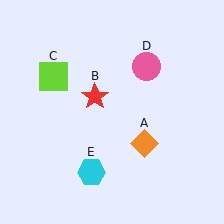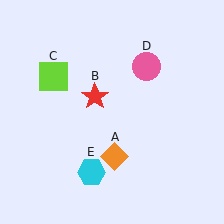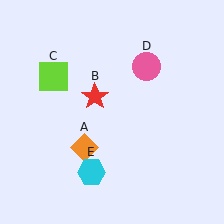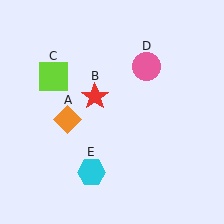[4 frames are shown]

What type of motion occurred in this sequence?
The orange diamond (object A) rotated clockwise around the center of the scene.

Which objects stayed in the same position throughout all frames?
Red star (object B) and lime square (object C) and pink circle (object D) and cyan hexagon (object E) remained stationary.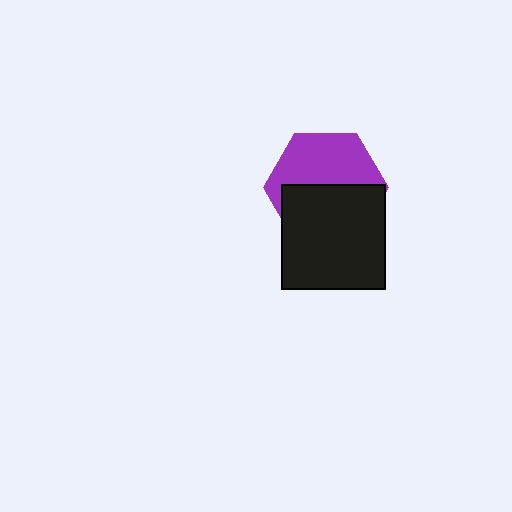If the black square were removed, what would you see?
You would see the complete purple hexagon.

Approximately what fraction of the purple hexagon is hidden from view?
Roughly 51% of the purple hexagon is hidden behind the black square.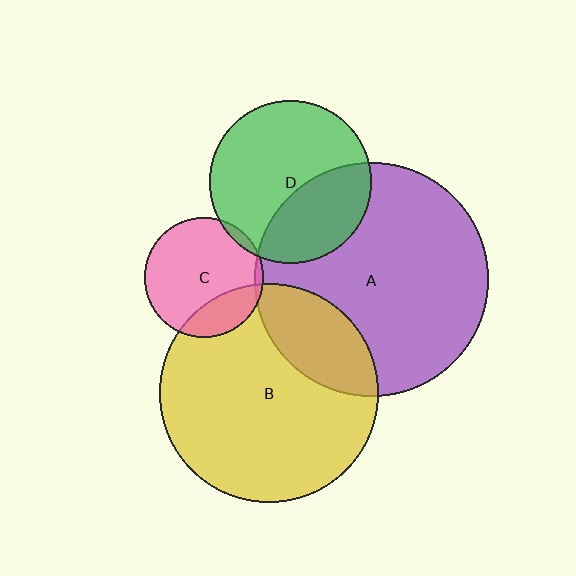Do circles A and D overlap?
Yes.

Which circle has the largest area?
Circle A (purple).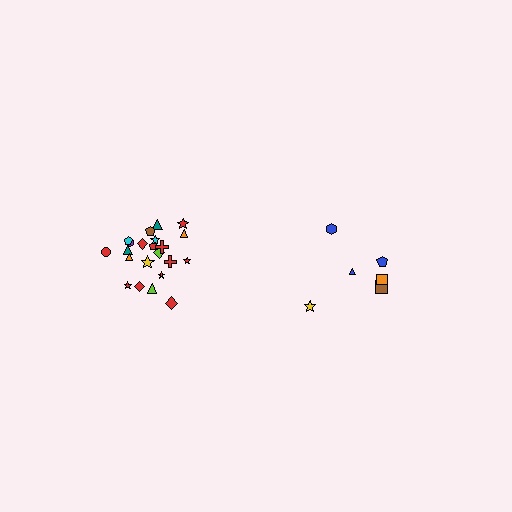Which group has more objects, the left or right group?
The left group.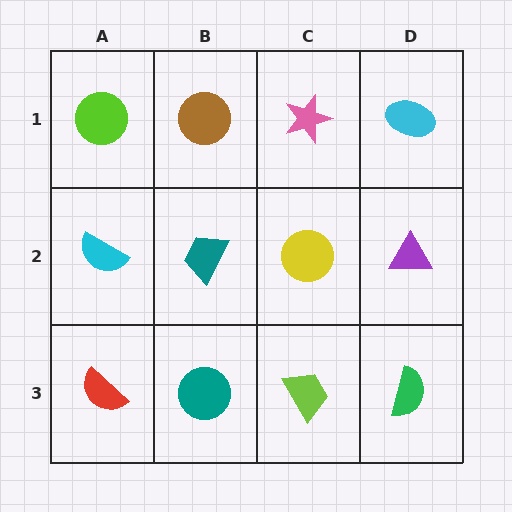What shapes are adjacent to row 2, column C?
A pink star (row 1, column C), a lime trapezoid (row 3, column C), a teal trapezoid (row 2, column B), a purple triangle (row 2, column D).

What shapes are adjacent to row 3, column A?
A cyan semicircle (row 2, column A), a teal circle (row 3, column B).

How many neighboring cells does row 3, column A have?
2.